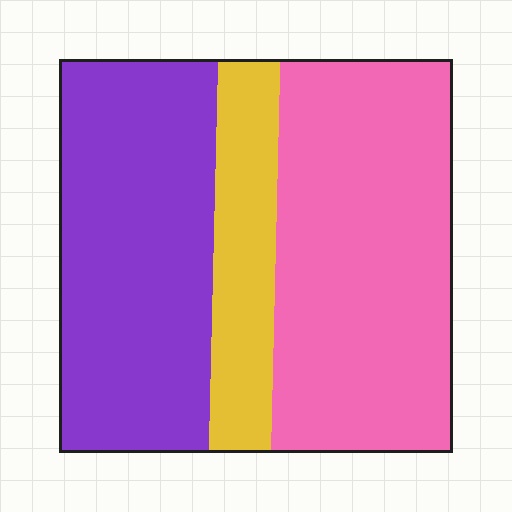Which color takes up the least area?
Yellow, at roughly 15%.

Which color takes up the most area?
Pink, at roughly 45%.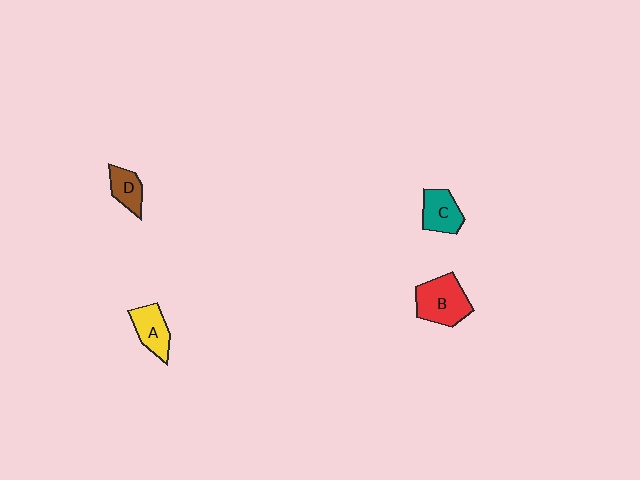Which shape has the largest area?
Shape B (red).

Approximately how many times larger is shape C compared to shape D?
Approximately 1.3 times.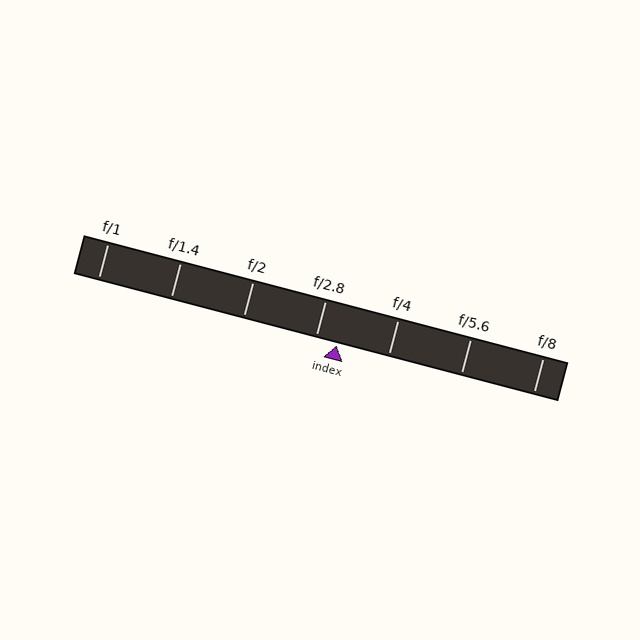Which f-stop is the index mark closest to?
The index mark is closest to f/2.8.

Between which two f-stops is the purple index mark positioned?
The index mark is between f/2.8 and f/4.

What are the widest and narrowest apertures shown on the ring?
The widest aperture shown is f/1 and the narrowest is f/8.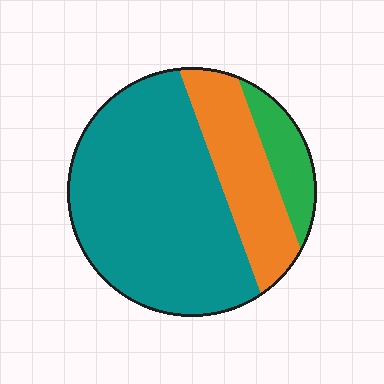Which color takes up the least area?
Green, at roughly 10%.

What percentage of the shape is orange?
Orange covers around 25% of the shape.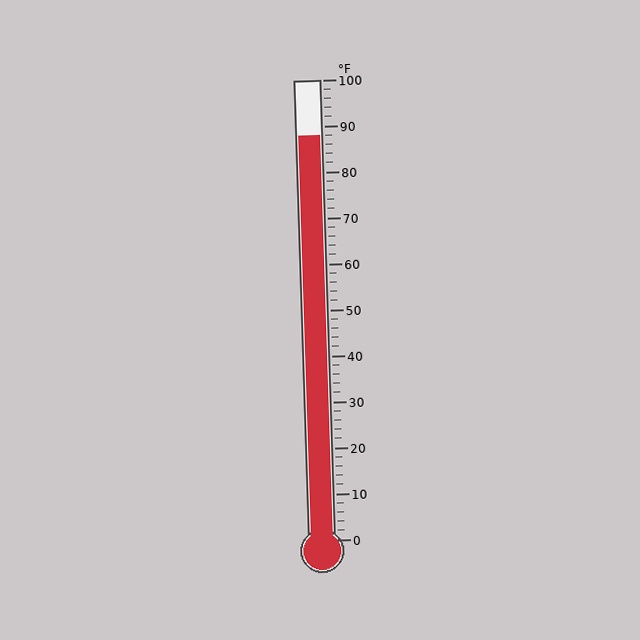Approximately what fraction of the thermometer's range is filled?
The thermometer is filled to approximately 90% of its range.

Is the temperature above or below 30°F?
The temperature is above 30°F.